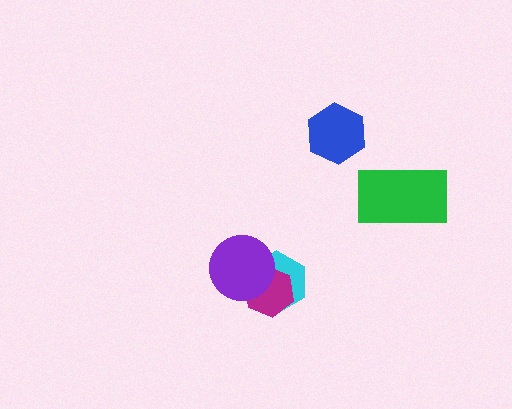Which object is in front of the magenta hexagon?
The purple circle is in front of the magenta hexagon.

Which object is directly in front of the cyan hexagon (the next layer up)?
The magenta hexagon is directly in front of the cyan hexagon.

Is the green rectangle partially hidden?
No, no other shape covers it.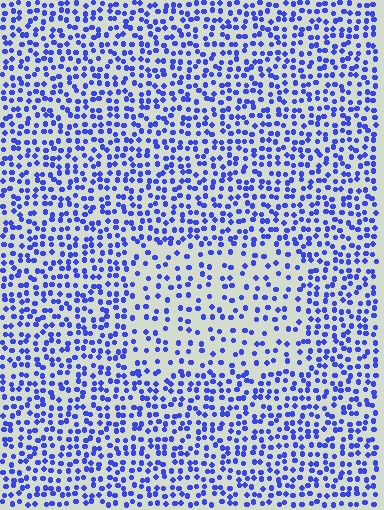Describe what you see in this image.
The image contains small blue elements arranged at two different densities. A rectangle-shaped region is visible where the elements are less densely packed than the surrounding area.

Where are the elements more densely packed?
The elements are more densely packed outside the rectangle boundary.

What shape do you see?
I see a rectangle.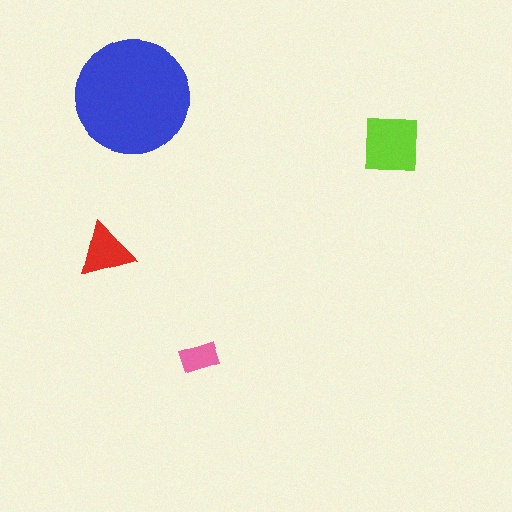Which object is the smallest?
The pink rectangle.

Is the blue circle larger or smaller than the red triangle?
Larger.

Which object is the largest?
The blue circle.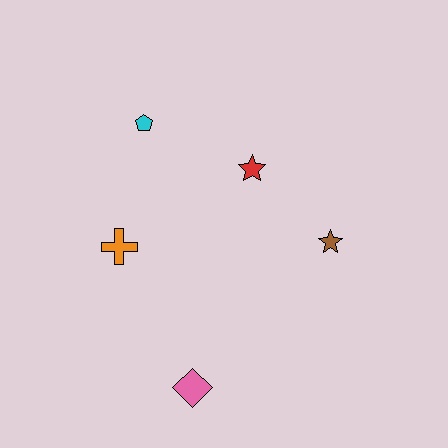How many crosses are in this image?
There is 1 cross.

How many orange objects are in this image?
There is 1 orange object.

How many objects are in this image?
There are 5 objects.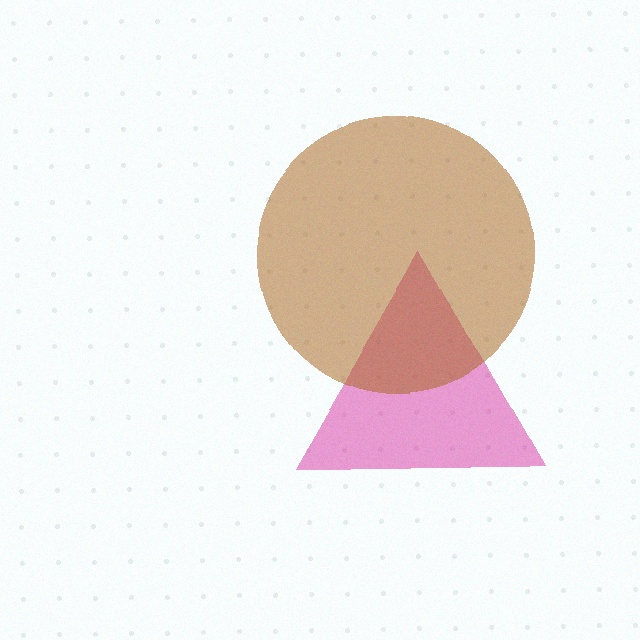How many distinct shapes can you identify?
There are 2 distinct shapes: a magenta triangle, a brown circle.